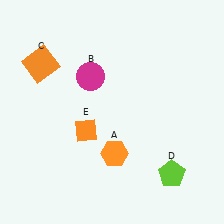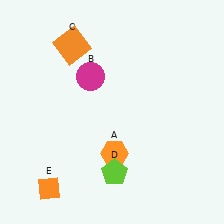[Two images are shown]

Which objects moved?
The objects that moved are: the orange square (C), the lime pentagon (D), the orange diamond (E).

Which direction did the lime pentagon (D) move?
The lime pentagon (D) moved left.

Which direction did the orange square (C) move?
The orange square (C) moved right.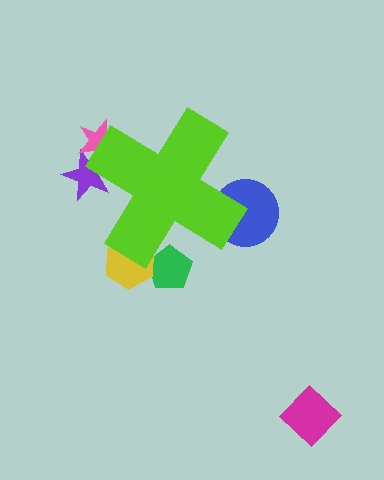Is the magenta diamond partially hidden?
No, the magenta diamond is fully visible.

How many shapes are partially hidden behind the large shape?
5 shapes are partially hidden.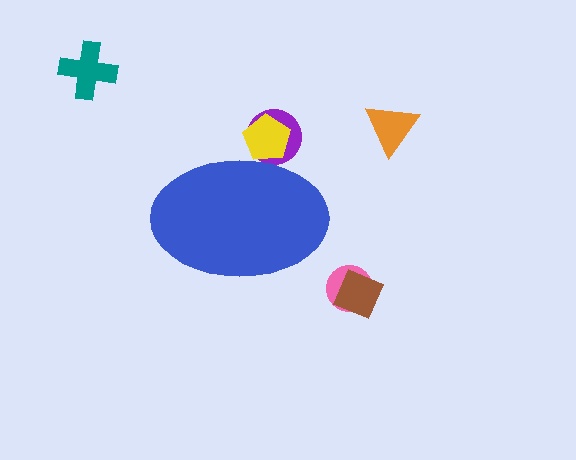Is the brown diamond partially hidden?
No, the brown diamond is fully visible.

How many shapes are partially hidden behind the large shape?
2 shapes are partially hidden.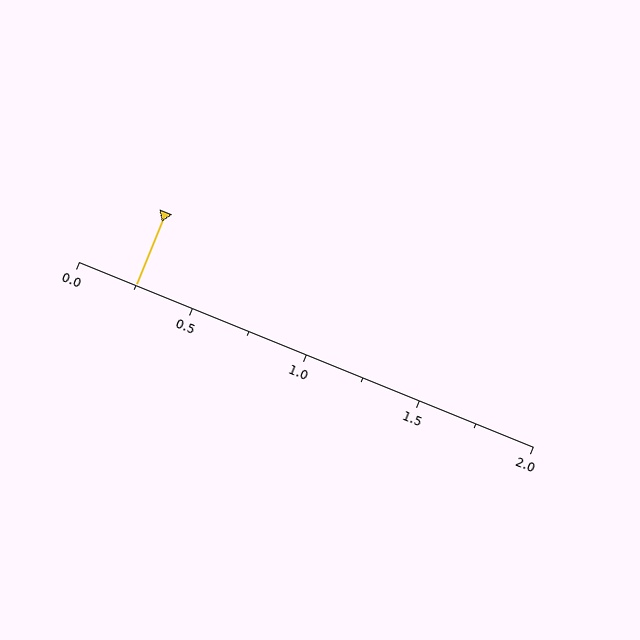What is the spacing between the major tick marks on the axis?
The major ticks are spaced 0.5 apart.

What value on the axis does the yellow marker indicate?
The marker indicates approximately 0.25.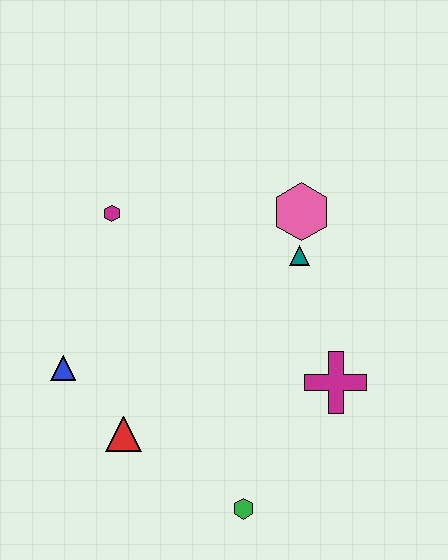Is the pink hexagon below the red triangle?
No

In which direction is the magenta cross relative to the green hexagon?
The magenta cross is above the green hexagon.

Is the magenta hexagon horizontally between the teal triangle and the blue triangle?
Yes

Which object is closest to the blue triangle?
The red triangle is closest to the blue triangle.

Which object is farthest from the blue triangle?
The pink hexagon is farthest from the blue triangle.